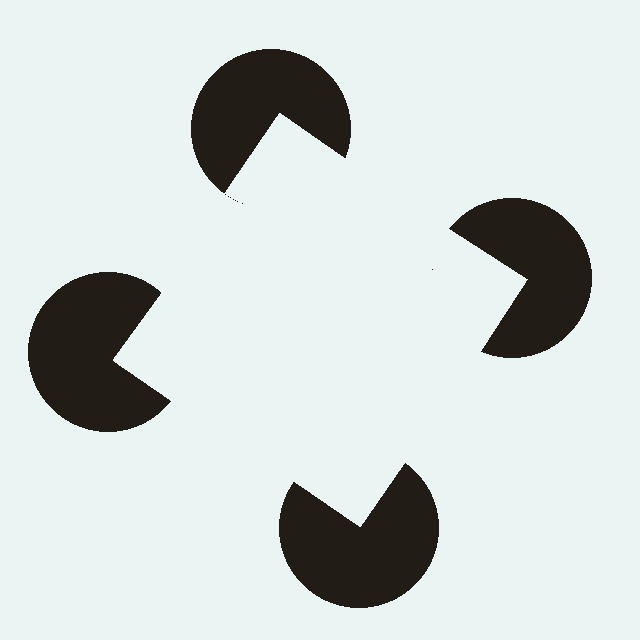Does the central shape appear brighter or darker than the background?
It typically appears slightly brighter than the background, even though no actual brightness change is drawn.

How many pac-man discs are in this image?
There are 4 — one at each vertex of the illusory square.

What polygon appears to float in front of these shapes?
An illusory square — its edges are inferred from the aligned wedge cuts in the pac-man discs, not physically drawn.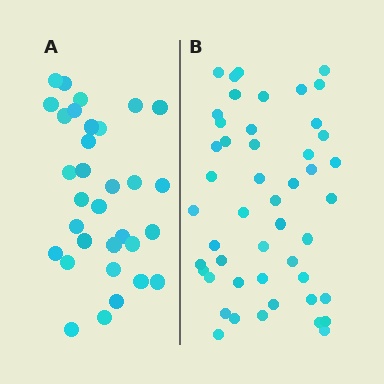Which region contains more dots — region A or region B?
Region B (the right region) has more dots.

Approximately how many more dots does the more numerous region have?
Region B has approximately 15 more dots than region A.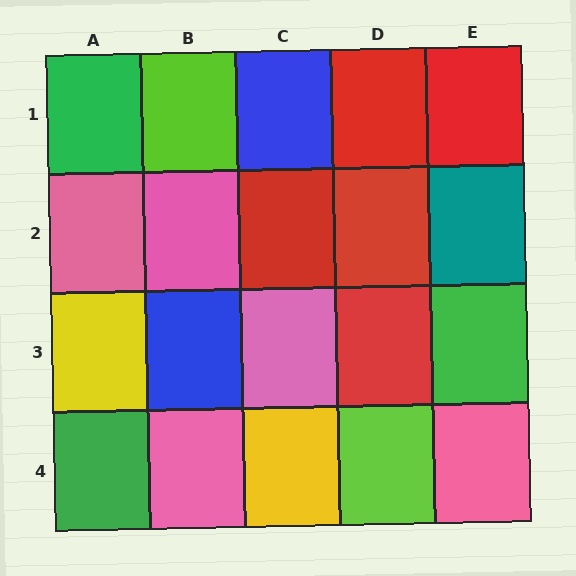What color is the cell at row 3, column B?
Blue.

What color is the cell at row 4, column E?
Pink.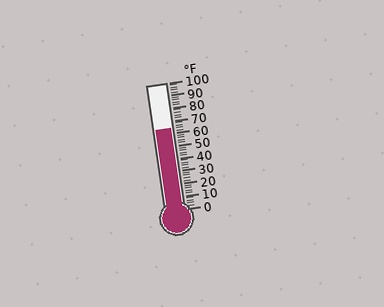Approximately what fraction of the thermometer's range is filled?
The thermometer is filled to approximately 65% of its range.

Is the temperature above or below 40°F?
The temperature is above 40°F.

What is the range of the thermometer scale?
The thermometer scale ranges from 0°F to 100°F.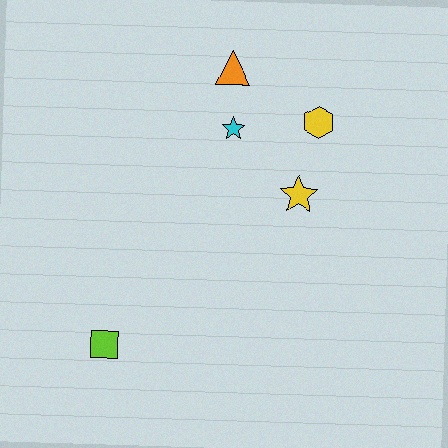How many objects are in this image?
There are 5 objects.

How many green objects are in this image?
There are no green objects.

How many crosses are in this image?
There are no crosses.